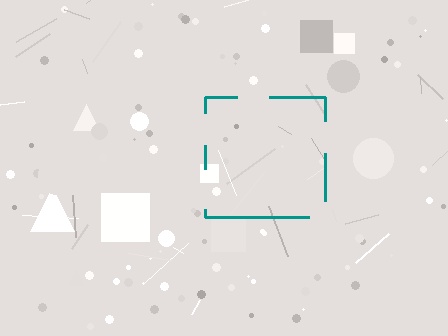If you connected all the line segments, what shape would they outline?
They would outline a square.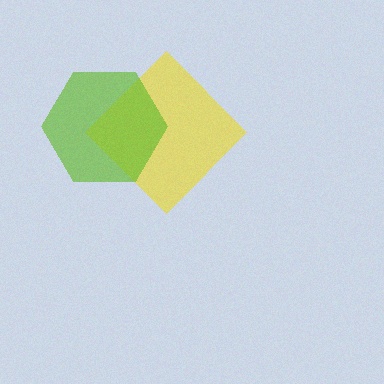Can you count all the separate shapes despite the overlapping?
Yes, there are 2 separate shapes.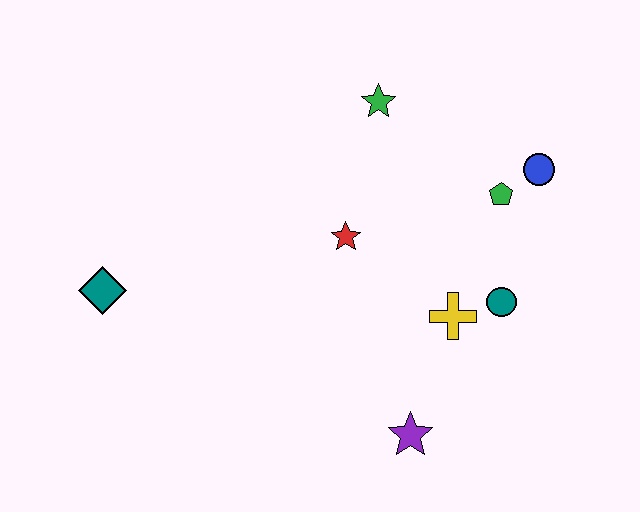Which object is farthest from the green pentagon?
The teal diamond is farthest from the green pentagon.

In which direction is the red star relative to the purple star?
The red star is above the purple star.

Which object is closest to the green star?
The red star is closest to the green star.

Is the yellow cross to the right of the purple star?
Yes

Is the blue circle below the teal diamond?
No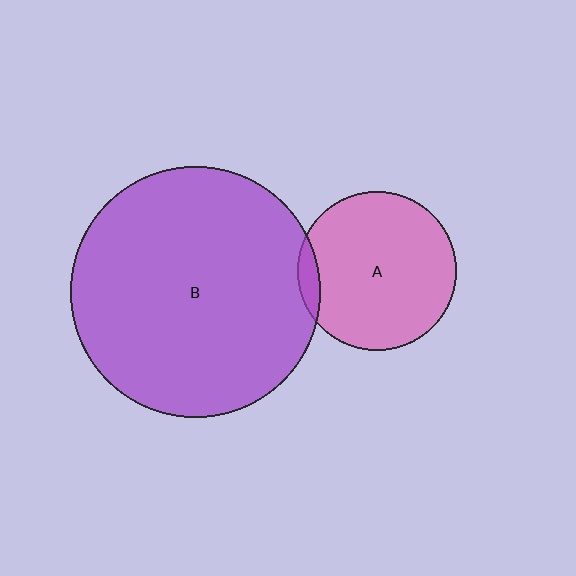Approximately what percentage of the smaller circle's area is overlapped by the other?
Approximately 5%.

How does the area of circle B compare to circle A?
Approximately 2.5 times.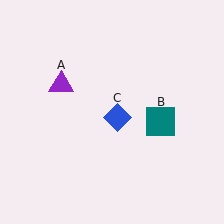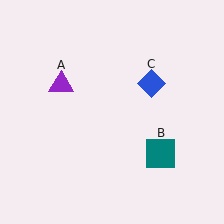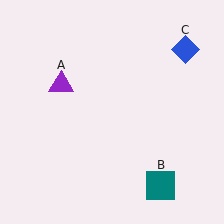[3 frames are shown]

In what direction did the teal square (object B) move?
The teal square (object B) moved down.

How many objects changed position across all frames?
2 objects changed position: teal square (object B), blue diamond (object C).